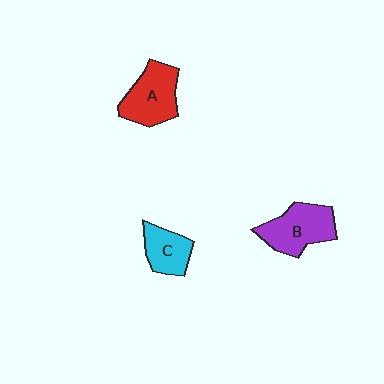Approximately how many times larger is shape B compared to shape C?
Approximately 1.5 times.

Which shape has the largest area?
Shape B (purple).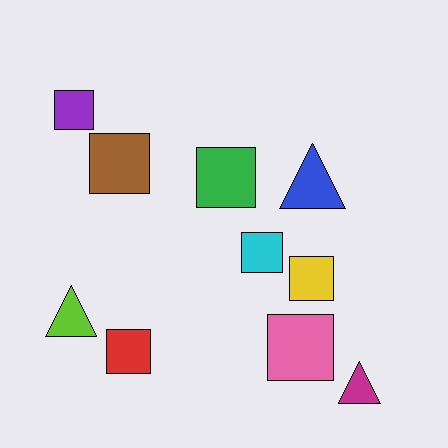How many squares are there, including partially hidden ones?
There are 7 squares.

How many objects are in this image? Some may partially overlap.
There are 10 objects.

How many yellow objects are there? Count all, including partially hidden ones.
There is 1 yellow object.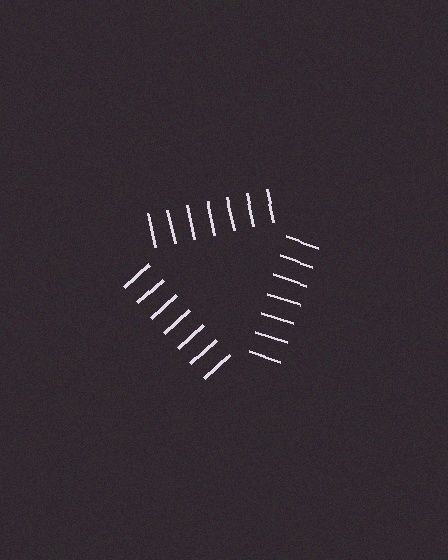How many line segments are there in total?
21 — 7 along each of the 3 edges.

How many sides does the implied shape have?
3 sides — the line-ends trace a triangle.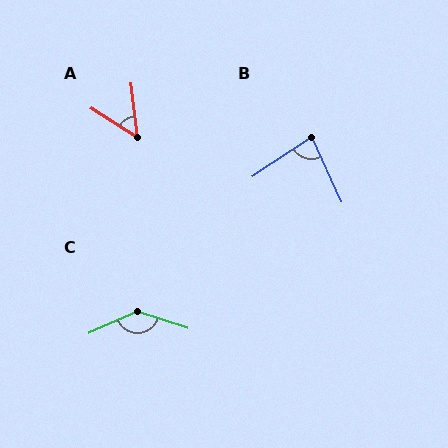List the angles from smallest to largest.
A (51°), B (82°), C (137°).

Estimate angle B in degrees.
Approximately 82 degrees.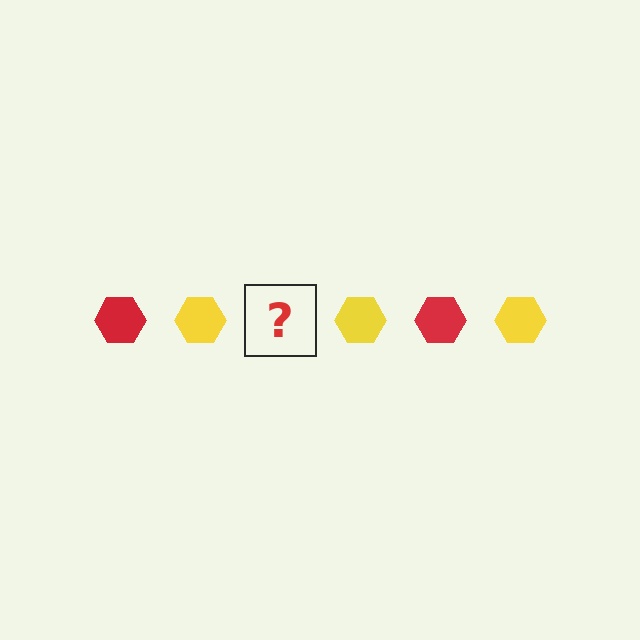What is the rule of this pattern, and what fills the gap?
The rule is that the pattern cycles through red, yellow hexagons. The gap should be filled with a red hexagon.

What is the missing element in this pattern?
The missing element is a red hexagon.